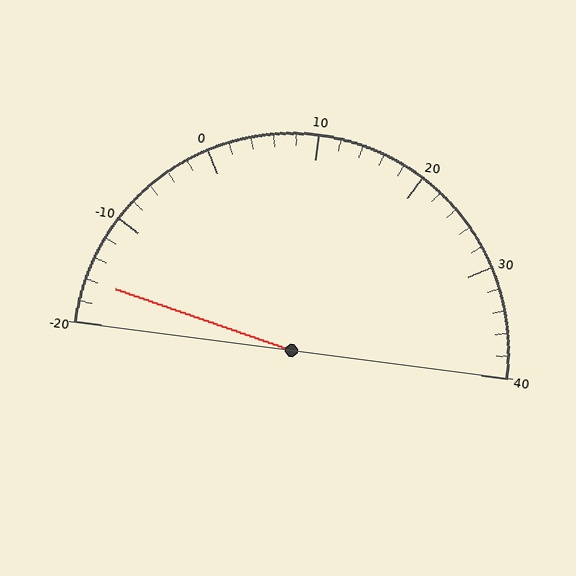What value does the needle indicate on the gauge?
The needle indicates approximately -16.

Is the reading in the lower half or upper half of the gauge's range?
The reading is in the lower half of the range (-20 to 40).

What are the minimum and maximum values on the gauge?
The gauge ranges from -20 to 40.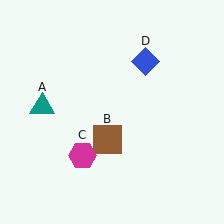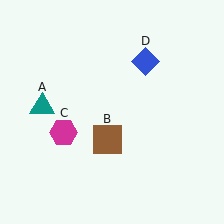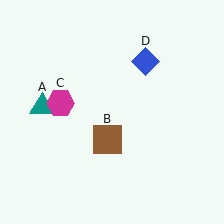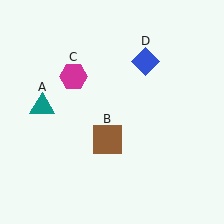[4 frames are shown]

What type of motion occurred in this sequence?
The magenta hexagon (object C) rotated clockwise around the center of the scene.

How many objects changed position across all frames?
1 object changed position: magenta hexagon (object C).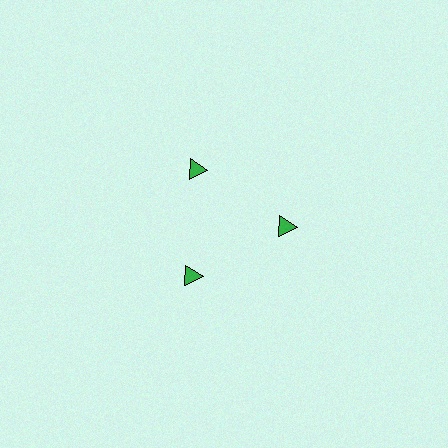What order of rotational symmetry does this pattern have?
This pattern has 3-fold rotational symmetry.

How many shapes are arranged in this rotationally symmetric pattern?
There are 3 shapes, arranged in 3 groups of 1.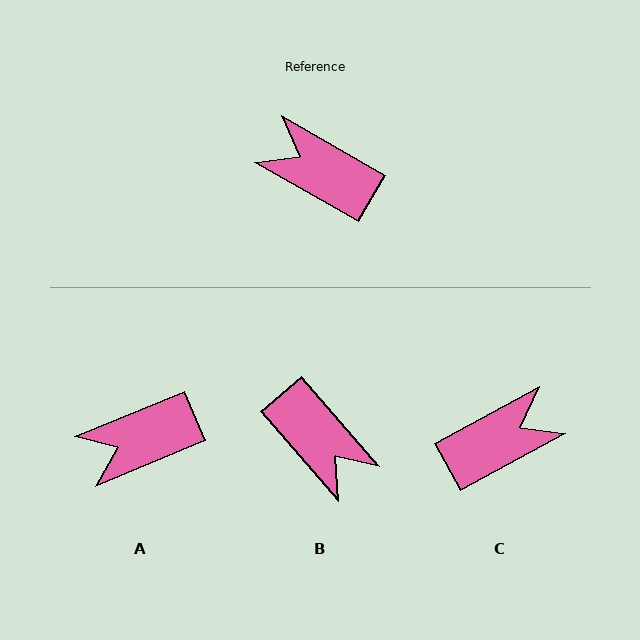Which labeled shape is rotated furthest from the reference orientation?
B, about 161 degrees away.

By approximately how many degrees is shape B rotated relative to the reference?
Approximately 161 degrees counter-clockwise.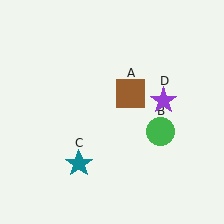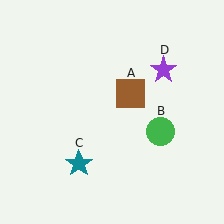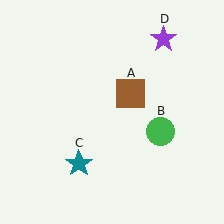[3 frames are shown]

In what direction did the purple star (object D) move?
The purple star (object D) moved up.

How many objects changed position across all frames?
1 object changed position: purple star (object D).